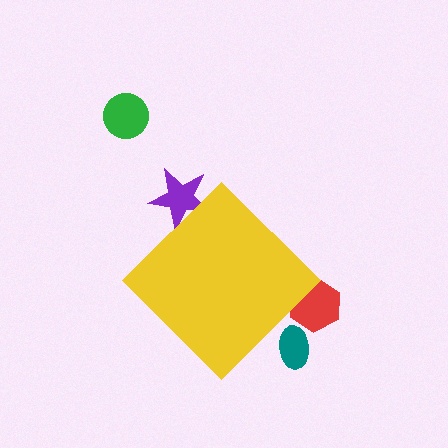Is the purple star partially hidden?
Yes, the purple star is partially hidden behind the yellow diamond.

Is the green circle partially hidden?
No, the green circle is fully visible.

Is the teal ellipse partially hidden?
Yes, the teal ellipse is partially hidden behind the yellow diamond.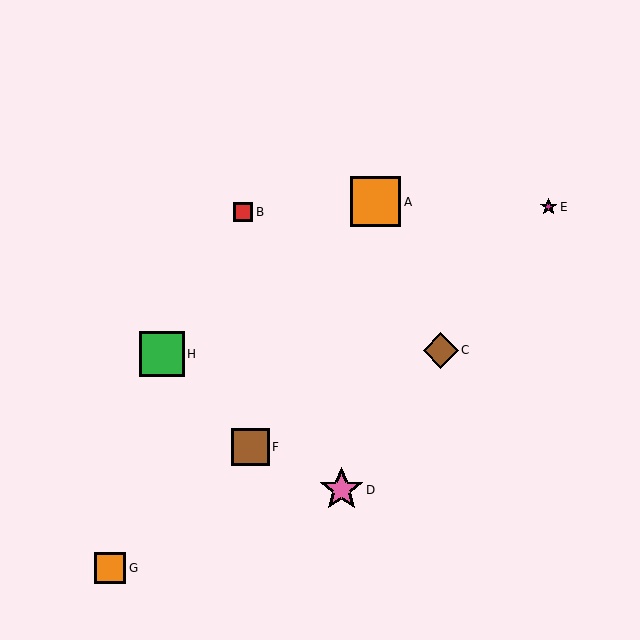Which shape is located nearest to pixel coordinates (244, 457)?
The brown square (labeled F) at (250, 447) is nearest to that location.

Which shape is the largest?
The orange square (labeled A) is the largest.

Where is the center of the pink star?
The center of the pink star is at (342, 490).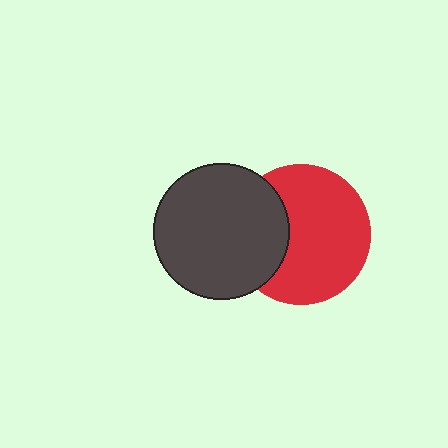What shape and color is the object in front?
The object in front is a dark gray circle.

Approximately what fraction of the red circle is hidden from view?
Roughly 30% of the red circle is hidden behind the dark gray circle.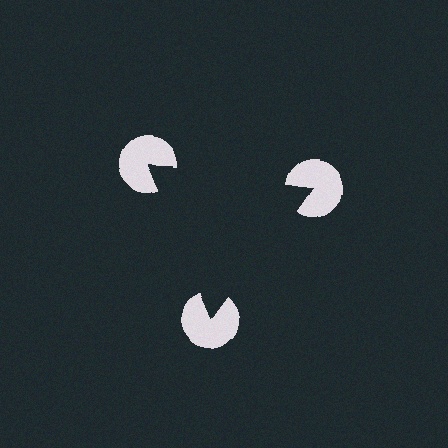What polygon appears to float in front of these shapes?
An illusory triangle — its edges are inferred from the aligned wedge cuts in the pac-man discs, not physically drawn.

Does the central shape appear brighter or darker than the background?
It typically appears slightly darker than the background, even though no actual brightness change is drawn.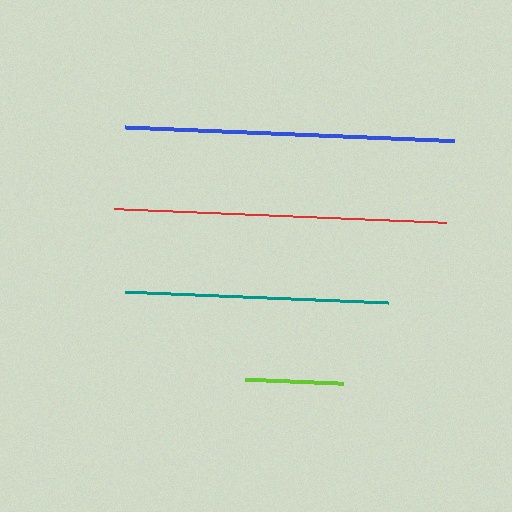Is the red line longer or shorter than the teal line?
The red line is longer than the teal line.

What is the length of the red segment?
The red segment is approximately 332 pixels long.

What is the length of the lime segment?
The lime segment is approximately 97 pixels long.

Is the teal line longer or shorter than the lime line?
The teal line is longer than the lime line.